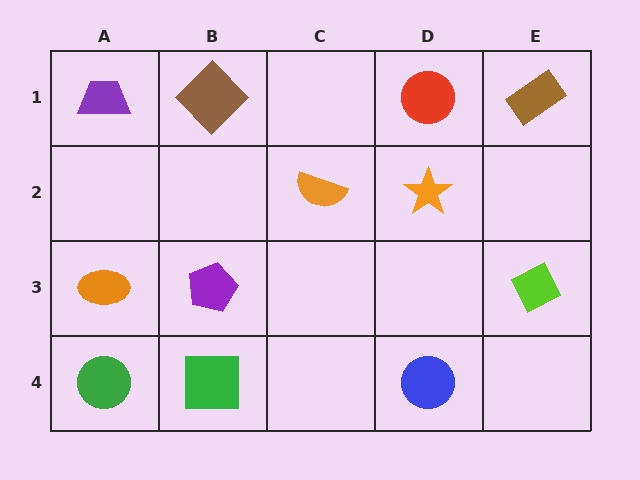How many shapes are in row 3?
3 shapes.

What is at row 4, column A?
A green circle.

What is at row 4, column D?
A blue circle.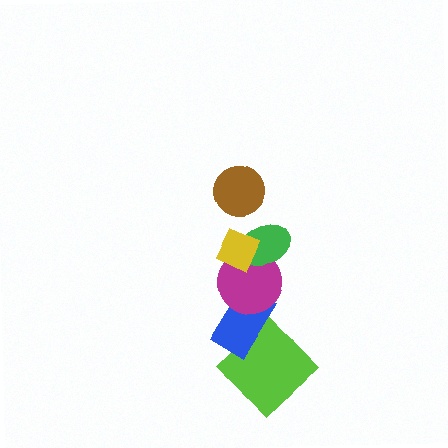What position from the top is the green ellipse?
The green ellipse is 3rd from the top.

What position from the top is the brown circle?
The brown circle is 1st from the top.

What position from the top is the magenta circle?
The magenta circle is 4th from the top.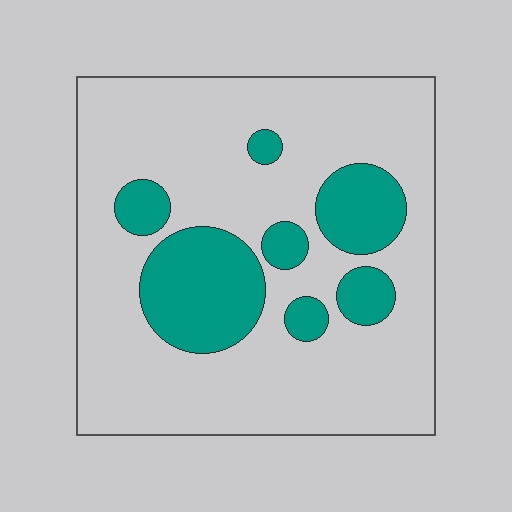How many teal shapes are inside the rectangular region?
7.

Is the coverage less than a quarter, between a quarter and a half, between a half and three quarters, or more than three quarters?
Less than a quarter.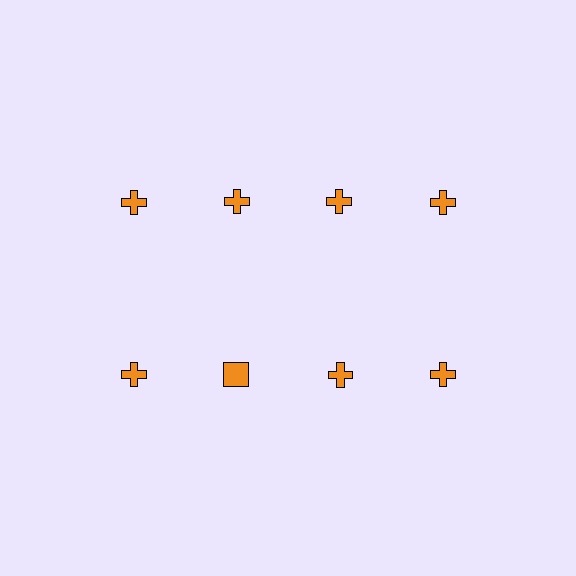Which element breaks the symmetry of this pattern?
The orange square in the second row, second from left column breaks the symmetry. All other shapes are orange crosses.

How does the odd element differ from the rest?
It has a different shape: square instead of cross.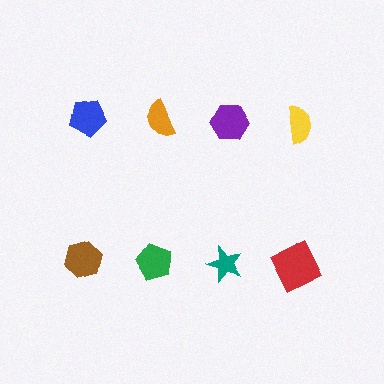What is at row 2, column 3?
A teal star.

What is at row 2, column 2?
A green pentagon.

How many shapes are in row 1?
4 shapes.